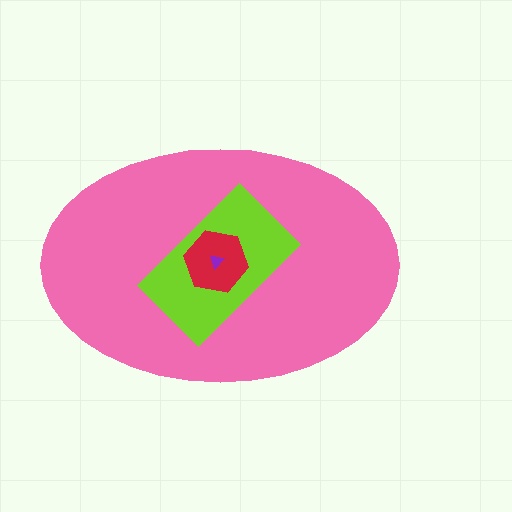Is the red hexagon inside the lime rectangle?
Yes.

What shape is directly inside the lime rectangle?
The red hexagon.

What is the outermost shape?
The pink ellipse.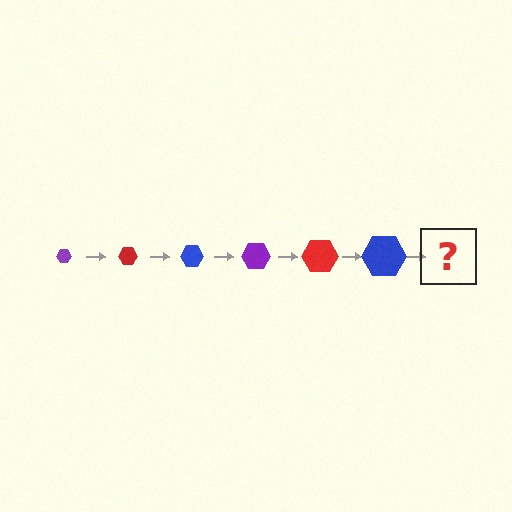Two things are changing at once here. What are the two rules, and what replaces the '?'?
The two rules are that the hexagon grows larger each step and the color cycles through purple, red, and blue. The '?' should be a purple hexagon, larger than the previous one.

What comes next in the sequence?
The next element should be a purple hexagon, larger than the previous one.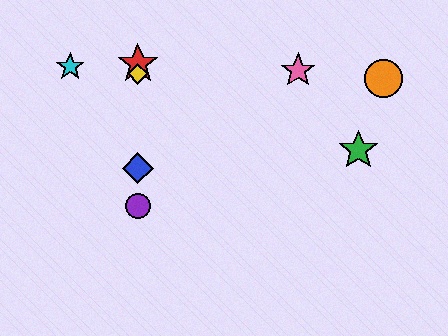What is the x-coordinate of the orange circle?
The orange circle is at x≈384.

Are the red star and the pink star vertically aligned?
No, the red star is at x≈138 and the pink star is at x≈298.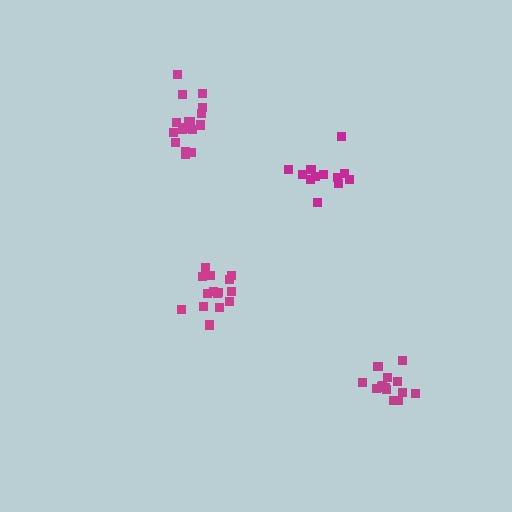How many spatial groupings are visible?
There are 4 spatial groupings.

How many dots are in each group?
Group 1: 15 dots, Group 2: 13 dots, Group 3: 17 dots, Group 4: 14 dots (59 total).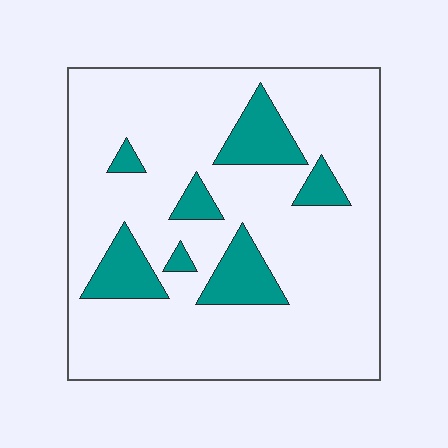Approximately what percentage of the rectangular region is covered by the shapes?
Approximately 15%.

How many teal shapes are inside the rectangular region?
7.